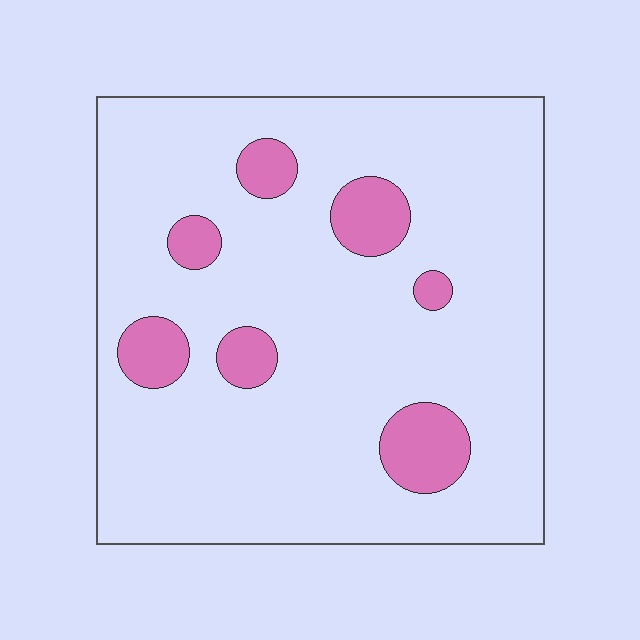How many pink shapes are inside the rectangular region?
7.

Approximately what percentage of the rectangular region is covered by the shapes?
Approximately 15%.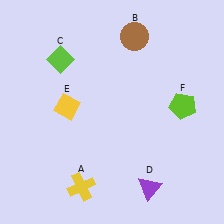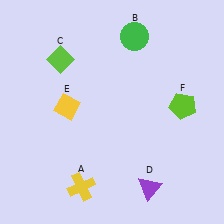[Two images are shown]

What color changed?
The circle (B) changed from brown in Image 1 to green in Image 2.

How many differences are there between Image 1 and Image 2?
There is 1 difference between the two images.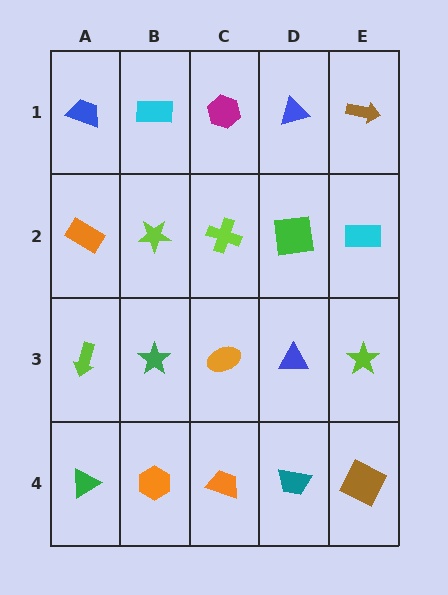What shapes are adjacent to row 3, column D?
A green square (row 2, column D), a teal trapezoid (row 4, column D), an orange ellipse (row 3, column C), a lime star (row 3, column E).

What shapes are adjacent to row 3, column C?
A lime cross (row 2, column C), an orange trapezoid (row 4, column C), a green star (row 3, column B), a blue triangle (row 3, column D).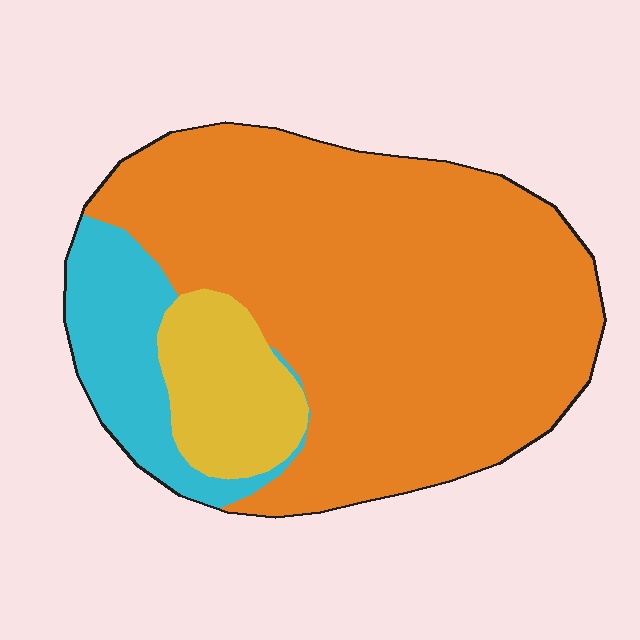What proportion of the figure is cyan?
Cyan covers about 15% of the figure.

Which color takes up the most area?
Orange, at roughly 75%.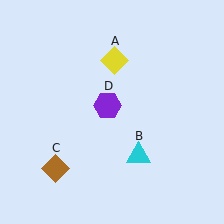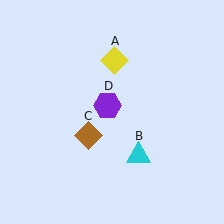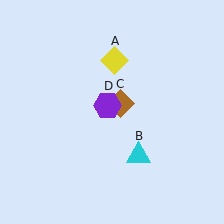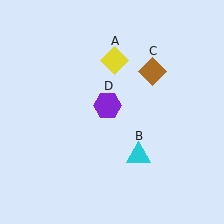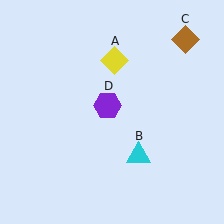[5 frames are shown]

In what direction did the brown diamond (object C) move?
The brown diamond (object C) moved up and to the right.